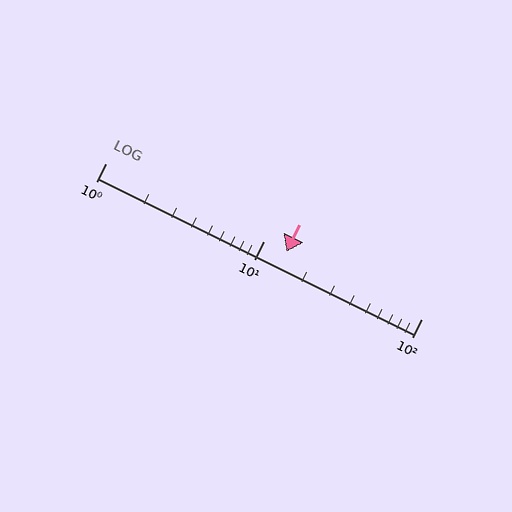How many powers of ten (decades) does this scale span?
The scale spans 2 decades, from 1 to 100.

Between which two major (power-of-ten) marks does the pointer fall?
The pointer is between 10 and 100.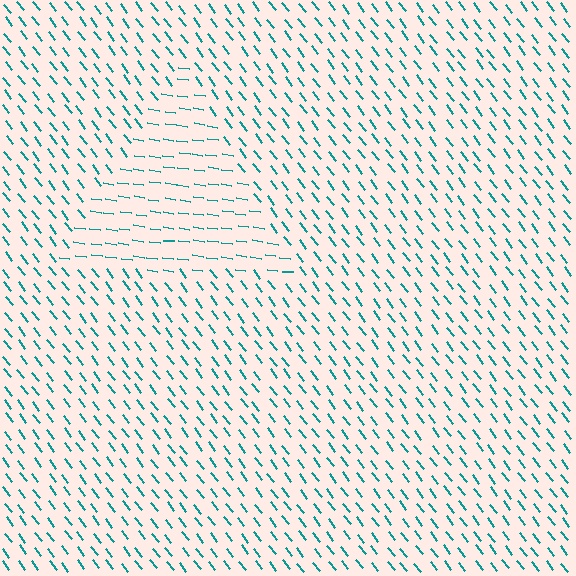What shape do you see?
I see a triangle.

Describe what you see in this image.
The image is filled with small teal line segments. A triangle region in the image has lines oriented differently from the surrounding lines, creating a visible texture boundary.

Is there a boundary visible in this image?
Yes, there is a texture boundary formed by a change in line orientation.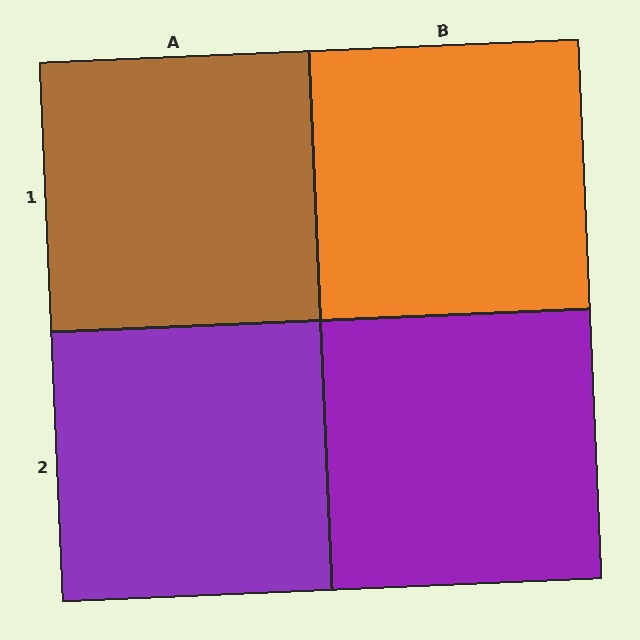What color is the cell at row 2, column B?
Purple.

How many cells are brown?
1 cell is brown.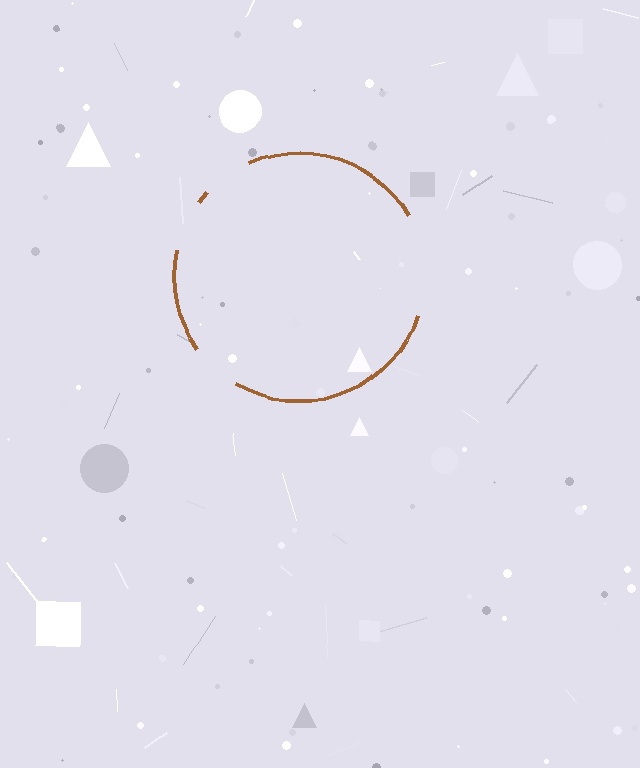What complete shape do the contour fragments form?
The contour fragments form a circle.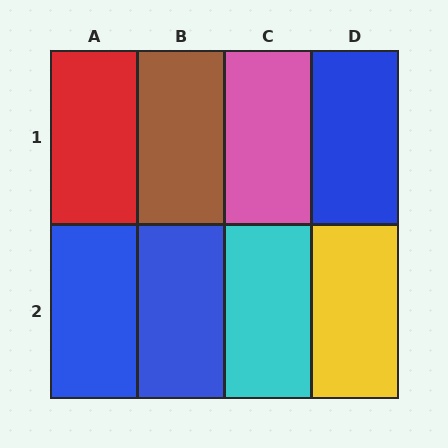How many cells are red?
1 cell is red.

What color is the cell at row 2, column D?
Yellow.